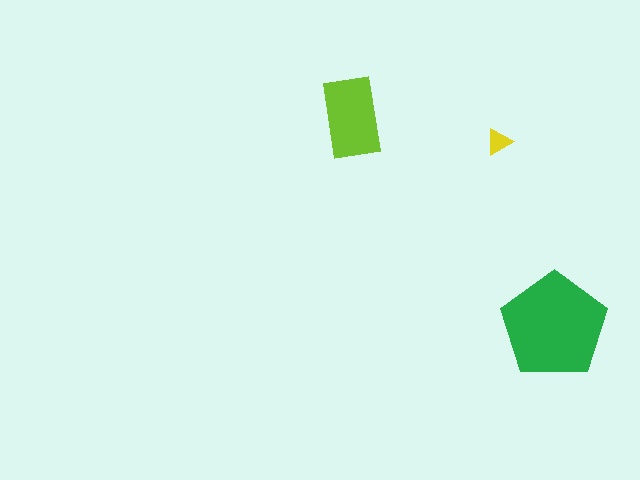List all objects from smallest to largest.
The yellow triangle, the lime rectangle, the green pentagon.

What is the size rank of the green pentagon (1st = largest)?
1st.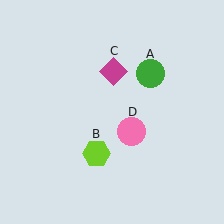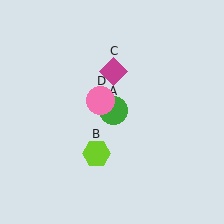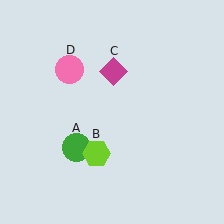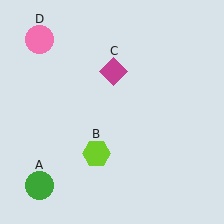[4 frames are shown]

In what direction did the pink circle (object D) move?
The pink circle (object D) moved up and to the left.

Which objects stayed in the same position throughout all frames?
Lime hexagon (object B) and magenta diamond (object C) remained stationary.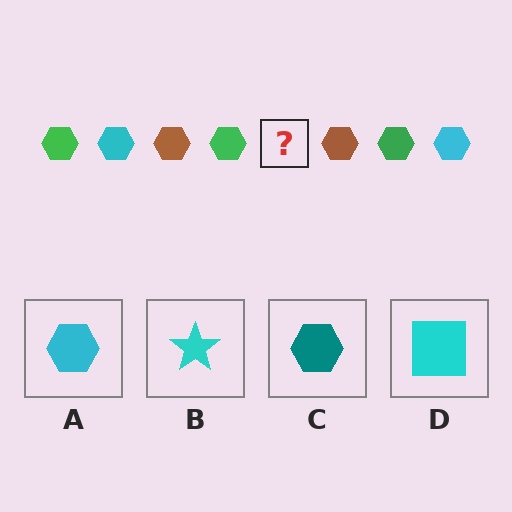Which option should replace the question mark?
Option A.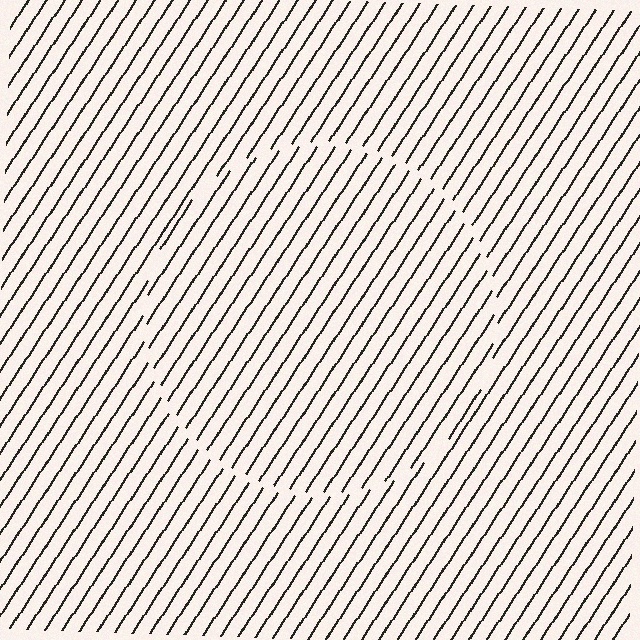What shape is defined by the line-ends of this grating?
An illusory circle. The interior of the shape contains the same grating, shifted by half a period — the contour is defined by the phase discontinuity where line-ends from the inner and outer gratings abut.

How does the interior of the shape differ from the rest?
The interior of the shape contains the same grating, shifted by half a period — the contour is defined by the phase discontinuity where line-ends from the inner and outer gratings abut.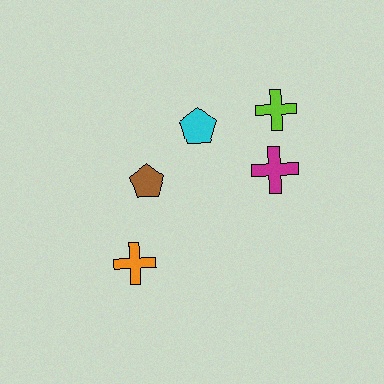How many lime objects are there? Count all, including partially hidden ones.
There is 1 lime object.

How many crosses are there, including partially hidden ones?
There are 3 crosses.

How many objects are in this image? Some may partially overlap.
There are 5 objects.